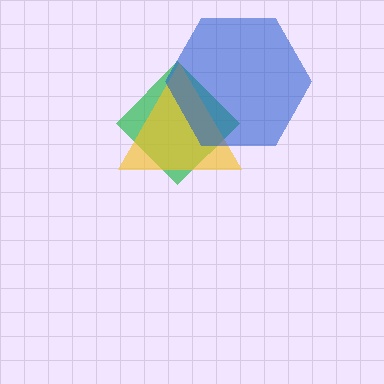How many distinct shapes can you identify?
There are 3 distinct shapes: a green diamond, a yellow triangle, a blue hexagon.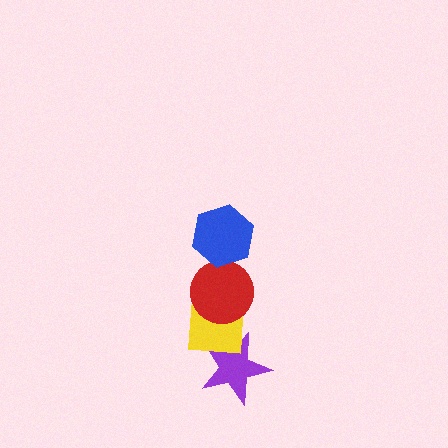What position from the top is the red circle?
The red circle is 2nd from the top.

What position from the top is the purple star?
The purple star is 4th from the top.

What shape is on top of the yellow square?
The red circle is on top of the yellow square.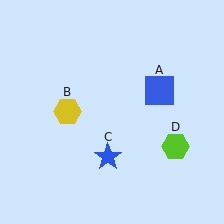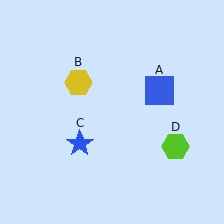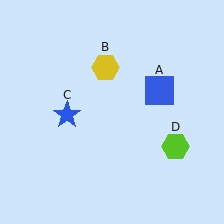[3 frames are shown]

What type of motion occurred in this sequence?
The yellow hexagon (object B), blue star (object C) rotated clockwise around the center of the scene.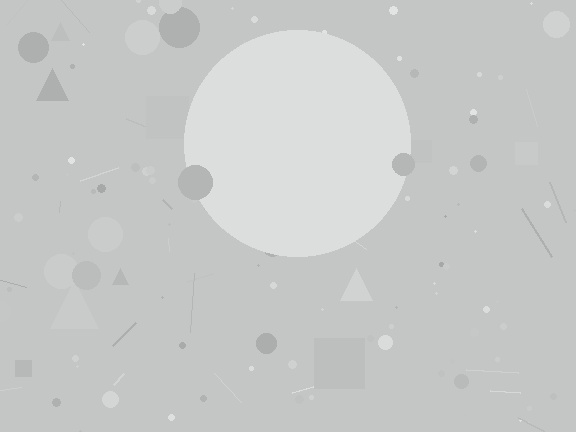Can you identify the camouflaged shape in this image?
The camouflaged shape is a circle.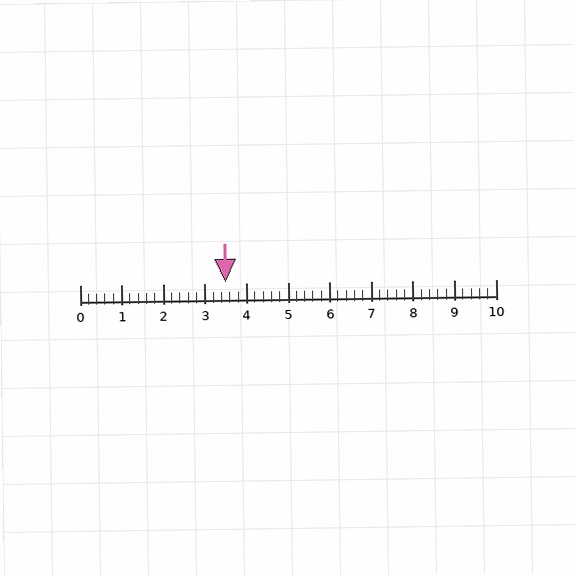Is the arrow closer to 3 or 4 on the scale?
The arrow is closer to 4.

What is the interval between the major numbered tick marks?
The major tick marks are spaced 1 units apart.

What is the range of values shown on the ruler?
The ruler shows values from 0 to 10.